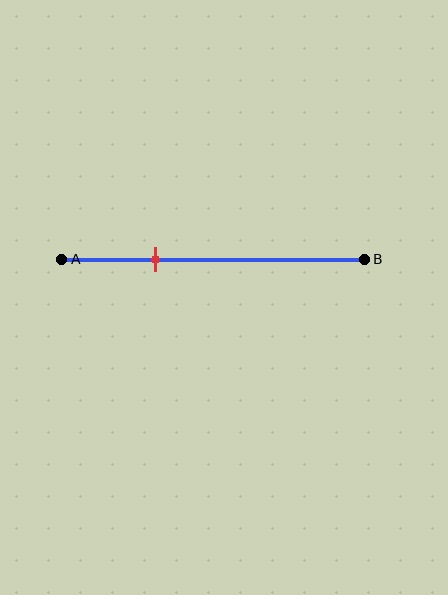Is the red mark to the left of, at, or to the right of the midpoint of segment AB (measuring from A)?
The red mark is to the left of the midpoint of segment AB.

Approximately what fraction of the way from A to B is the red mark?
The red mark is approximately 30% of the way from A to B.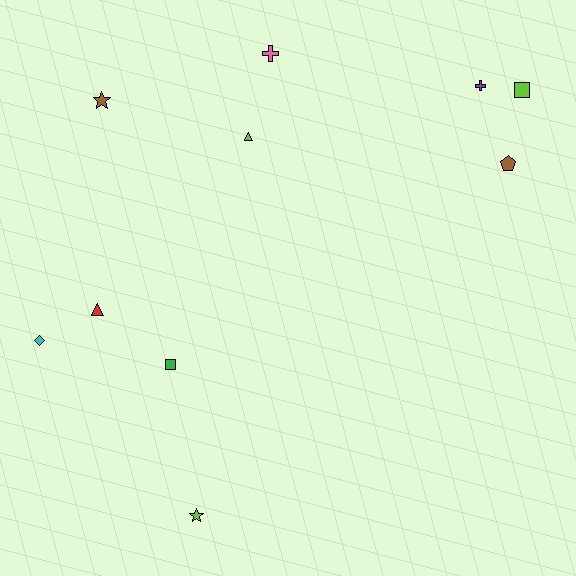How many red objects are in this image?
There is 1 red object.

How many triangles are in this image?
There are 2 triangles.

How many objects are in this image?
There are 10 objects.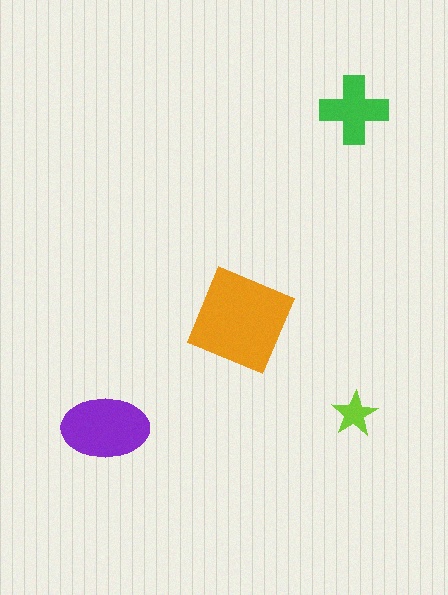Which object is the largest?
The orange diamond.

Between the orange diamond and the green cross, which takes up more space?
The orange diamond.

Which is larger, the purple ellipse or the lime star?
The purple ellipse.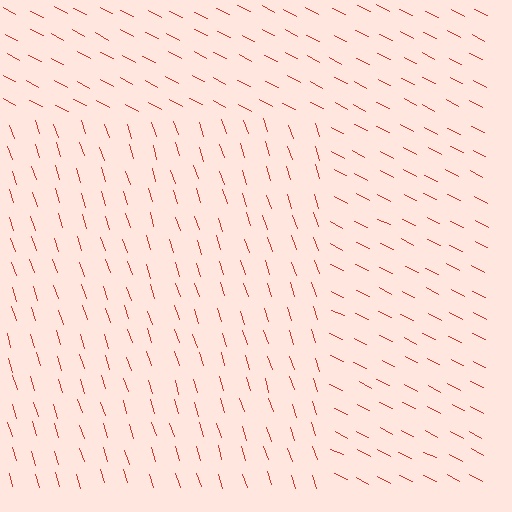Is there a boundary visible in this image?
Yes, there is a texture boundary formed by a change in line orientation.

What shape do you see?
I see a rectangle.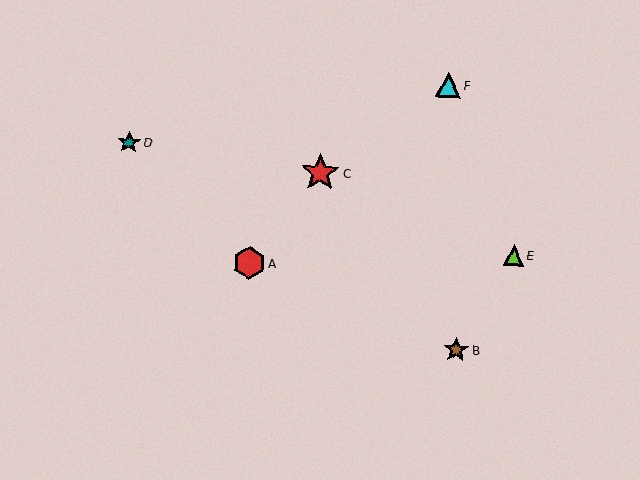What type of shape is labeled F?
Shape F is a cyan triangle.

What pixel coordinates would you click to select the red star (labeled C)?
Click at (320, 173) to select the red star C.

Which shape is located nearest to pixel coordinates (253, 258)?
The red hexagon (labeled A) at (249, 263) is nearest to that location.